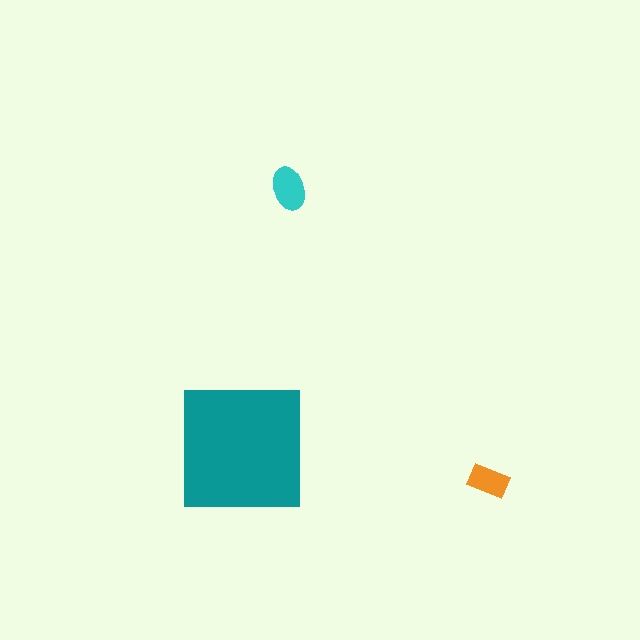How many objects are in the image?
There are 3 objects in the image.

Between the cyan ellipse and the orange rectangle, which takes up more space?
The cyan ellipse.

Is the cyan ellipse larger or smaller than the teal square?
Smaller.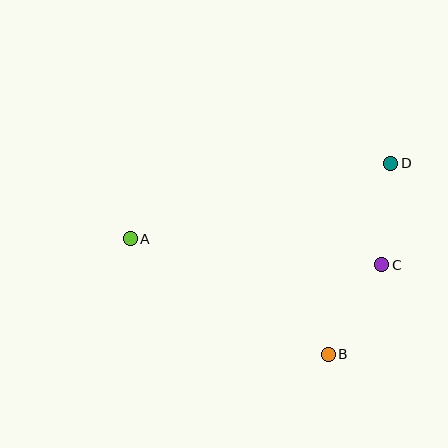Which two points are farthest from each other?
Points A and D are farthest from each other.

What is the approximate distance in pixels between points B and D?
The distance between B and D is approximately 201 pixels.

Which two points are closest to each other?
Points C and D are closest to each other.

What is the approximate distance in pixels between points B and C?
The distance between B and C is approximately 104 pixels.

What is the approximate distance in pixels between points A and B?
The distance between A and B is approximately 229 pixels.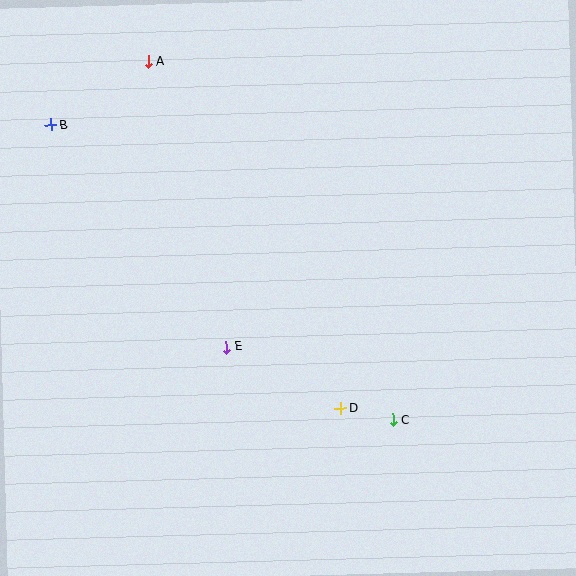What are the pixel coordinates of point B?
Point B is at (51, 125).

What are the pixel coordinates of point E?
Point E is at (226, 347).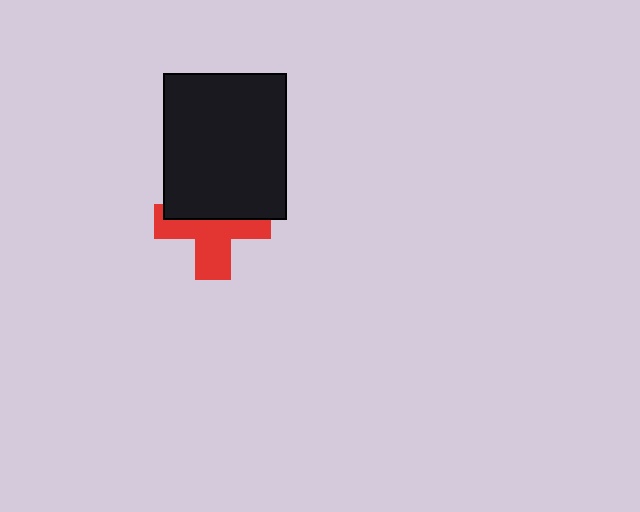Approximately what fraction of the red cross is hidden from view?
Roughly 44% of the red cross is hidden behind the black rectangle.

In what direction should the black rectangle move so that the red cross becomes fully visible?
The black rectangle should move up. That is the shortest direction to clear the overlap and leave the red cross fully visible.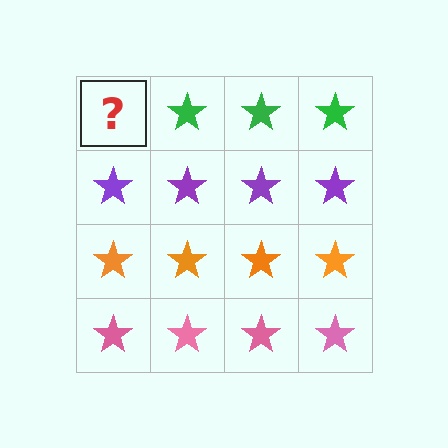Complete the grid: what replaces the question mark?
The question mark should be replaced with a green star.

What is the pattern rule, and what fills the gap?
The rule is that each row has a consistent color. The gap should be filled with a green star.